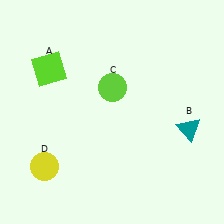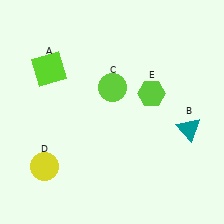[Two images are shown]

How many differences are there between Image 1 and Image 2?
There is 1 difference between the two images.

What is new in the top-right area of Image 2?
A lime hexagon (E) was added in the top-right area of Image 2.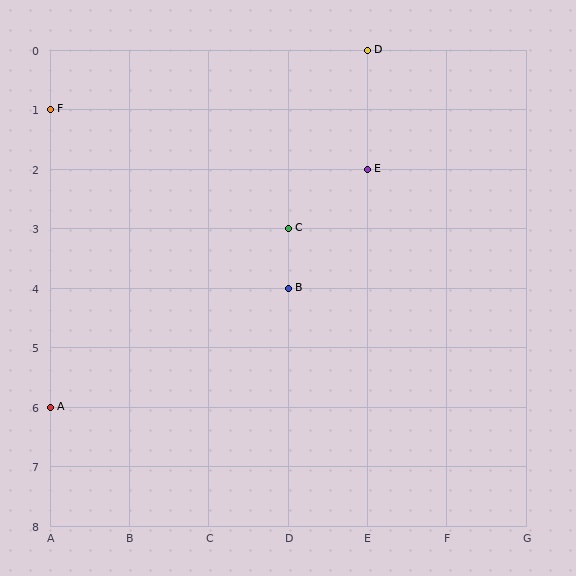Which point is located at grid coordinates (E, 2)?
Point E is at (E, 2).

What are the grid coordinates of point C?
Point C is at grid coordinates (D, 3).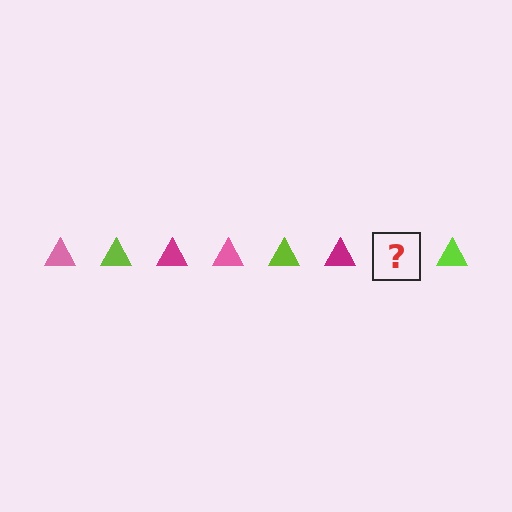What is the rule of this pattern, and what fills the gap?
The rule is that the pattern cycles through pink, lime, magenta triangles. The gap should be filled with a pink triangle.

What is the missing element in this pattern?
The missing element is a pink triangle.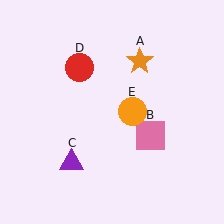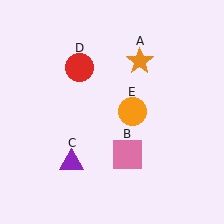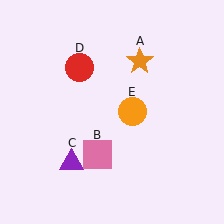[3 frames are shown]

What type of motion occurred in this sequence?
The pink square (object B) rotated clockwise around the center of the scene.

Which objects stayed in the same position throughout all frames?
Orange star (object A) and purple triangle (object C) and red circle (object D) and orange circle (object E) remained stationary.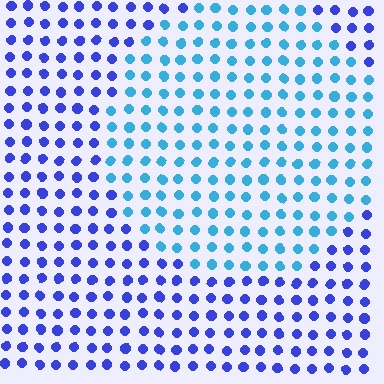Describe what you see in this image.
The image is filled with small blue elements in a uniform arrangement. A circle-shaped region is visible where the elements are tinted to a slightly different hue, forming a subtle color boundary.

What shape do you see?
I see a circle.